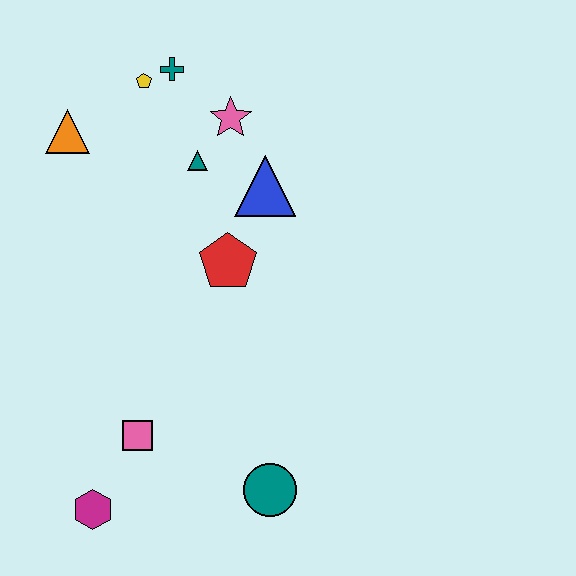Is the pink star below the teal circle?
No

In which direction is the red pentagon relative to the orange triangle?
The red pentagon is to the right of the orange triangle.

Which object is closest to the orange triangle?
The yellow pentagon is closest to the orange triangle.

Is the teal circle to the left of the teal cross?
No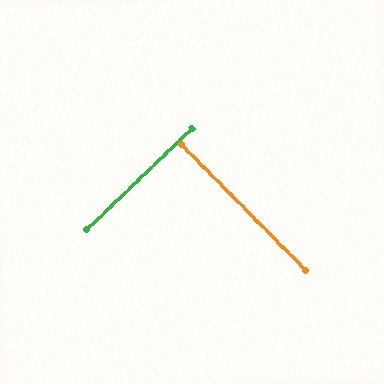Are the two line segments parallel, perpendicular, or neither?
Perpendicular — they meet at approximately 89°.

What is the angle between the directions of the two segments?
Approximately 89 degrees.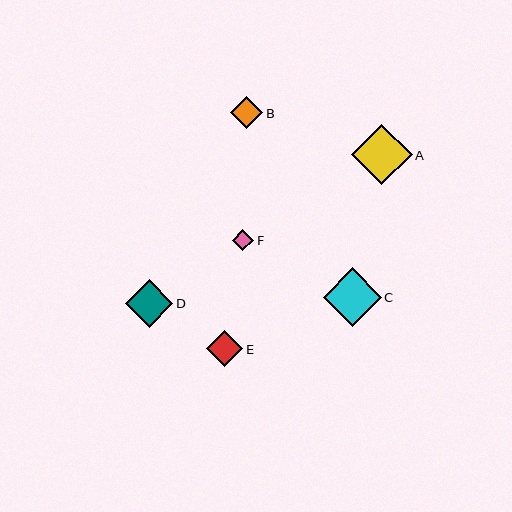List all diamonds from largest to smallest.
From largest to smallest: A, C, D, E, B, F.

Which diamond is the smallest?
Diamond F is the smallest with a size of approximately 21 pixels.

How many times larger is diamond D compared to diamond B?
Diamond D is approximately 1.5 times the size of diamond B.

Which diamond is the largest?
Diamond A is the largest with a size of approximately 61 pixels.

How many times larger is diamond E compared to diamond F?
Diamond E is approximately 1.7 times the size of diamond F.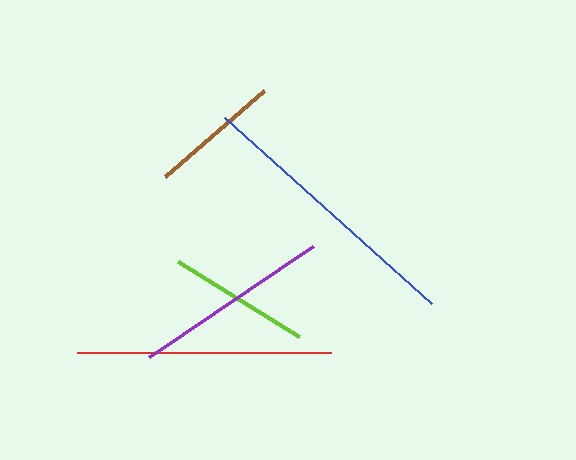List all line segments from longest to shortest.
From longest to shortest: blue, red, purple, lime, brown.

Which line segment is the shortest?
The brown line is the shortest at approximately 131 pixels.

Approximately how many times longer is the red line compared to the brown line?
The red line is approximately 1.9 times the length of the brown line.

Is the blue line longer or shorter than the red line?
The blue line is longer than the red line.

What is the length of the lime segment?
The lime segment is approximately 142 pixels long.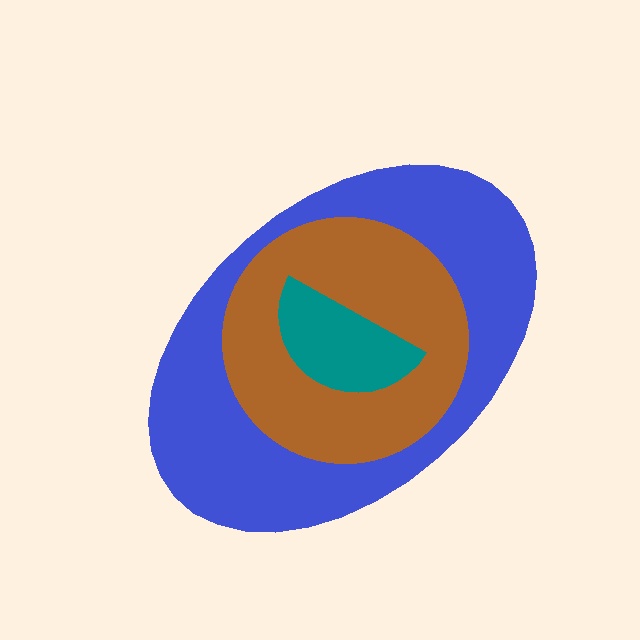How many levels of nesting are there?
3.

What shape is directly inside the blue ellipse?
The brown circle.